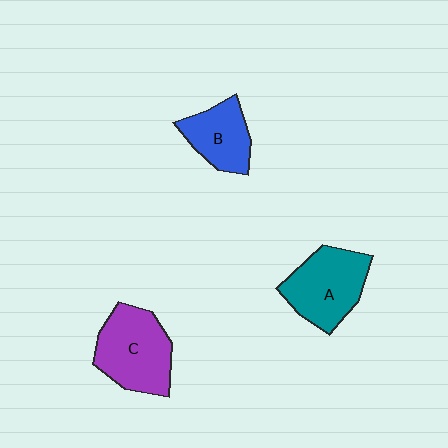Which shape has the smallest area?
Shape B (blue).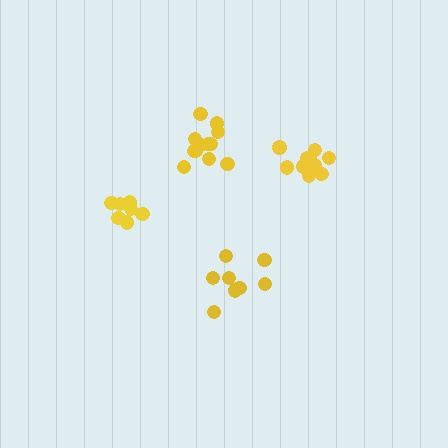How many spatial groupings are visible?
There are 4 spatial groupings.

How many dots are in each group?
Group 1: 8 dots, Group 2: 11 dots, Group 3: 7 dots, Group 4: 13 dots (39 total).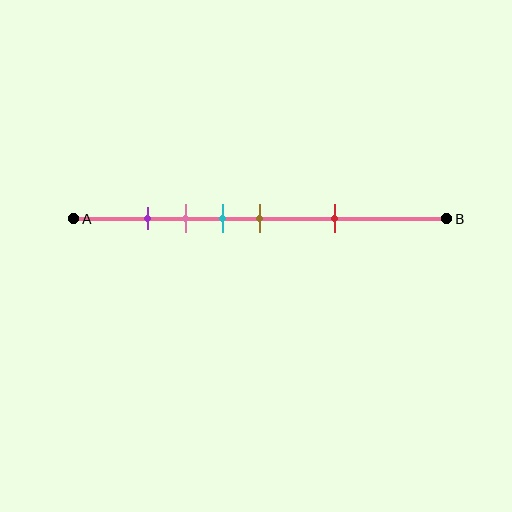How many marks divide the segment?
There are 5 marks dividing the segment.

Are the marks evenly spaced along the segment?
No, the marks are not evenly spaced.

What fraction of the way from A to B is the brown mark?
The brown mark is approximately 50% (0.5) of the way from A to B.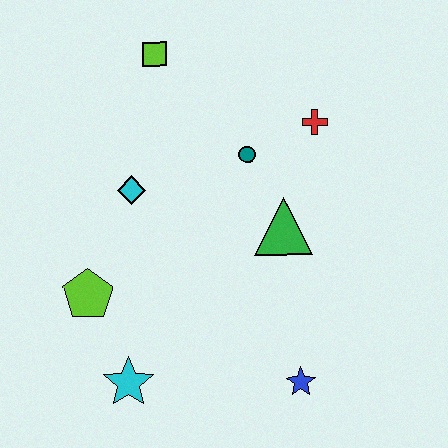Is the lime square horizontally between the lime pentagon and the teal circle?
Yes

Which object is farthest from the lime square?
The blue star is farthest from the lime square.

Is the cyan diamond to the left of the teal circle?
Yes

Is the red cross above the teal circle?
Yes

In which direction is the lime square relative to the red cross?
The lime square is to the left of the red cross.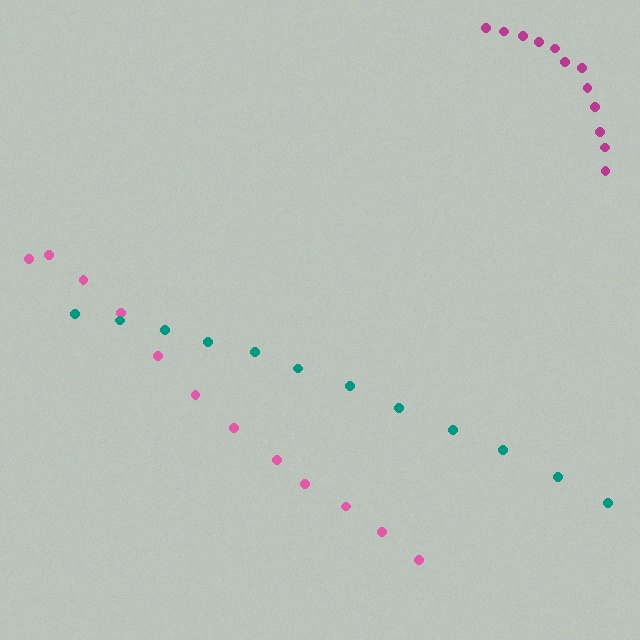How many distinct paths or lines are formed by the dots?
There are 3 distinct paths.